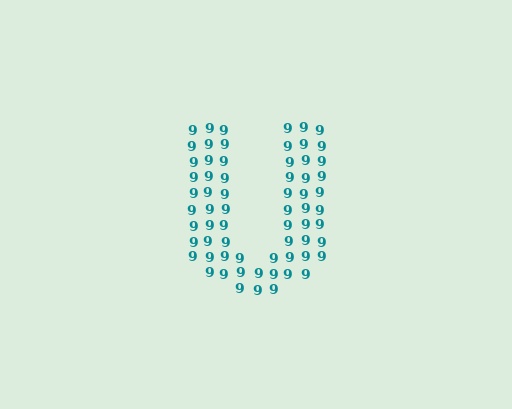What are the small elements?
The small elements are digit 9's.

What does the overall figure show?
The overall figure shows the letter U.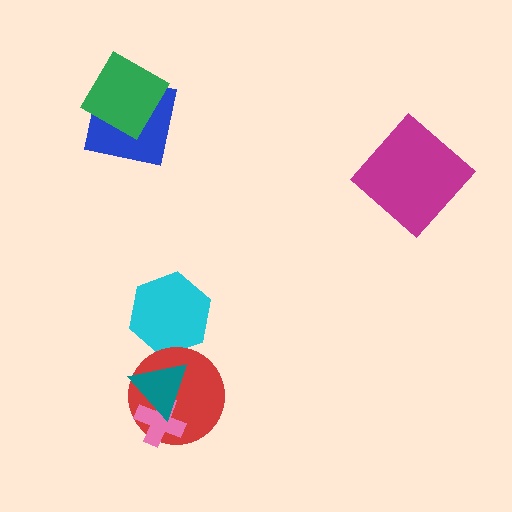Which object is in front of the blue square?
The green diamond is in front of the blue square.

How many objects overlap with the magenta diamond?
0 objects overlap with the magenta diamond.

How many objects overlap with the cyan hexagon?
1 object overlaps with the cyan hexagon.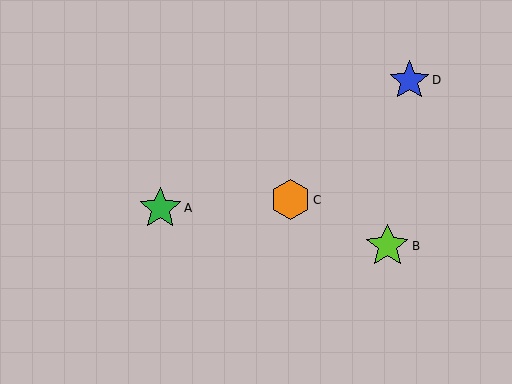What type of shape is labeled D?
Shape D is a blue star.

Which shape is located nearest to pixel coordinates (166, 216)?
The green star (labeled A) at (160, 208) is nearest to that location.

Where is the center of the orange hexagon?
The center of the orange hexagon is at (290, 200).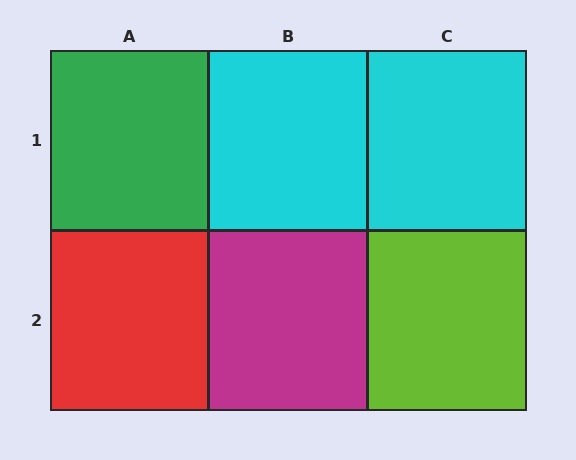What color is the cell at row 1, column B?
Cyan.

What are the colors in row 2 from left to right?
Red, magenta, lime.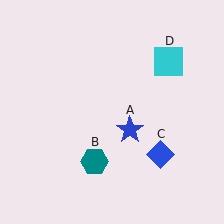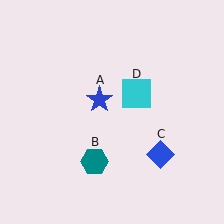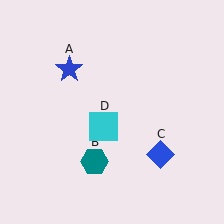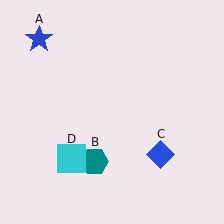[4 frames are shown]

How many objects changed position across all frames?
2 objects changed position: blue star (object A), cyan square (object D).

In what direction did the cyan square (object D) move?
The cyan square (object D) moved down and to the left.